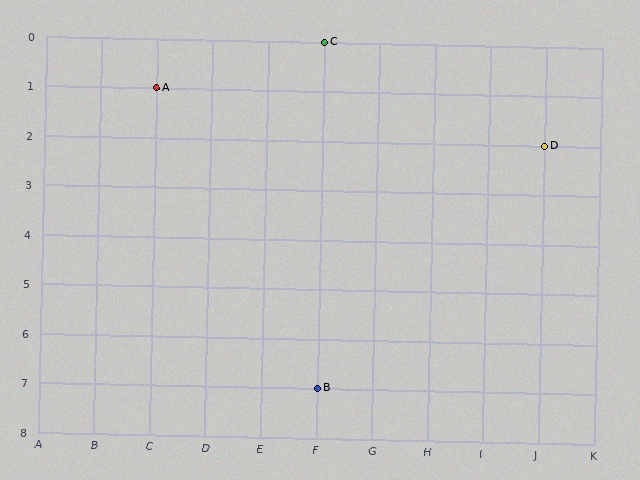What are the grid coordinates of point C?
Point C is at grid coordinates (F, 0).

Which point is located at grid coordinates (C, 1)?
Point A is at (C, 1).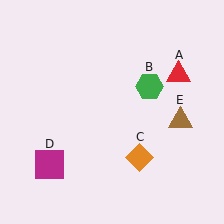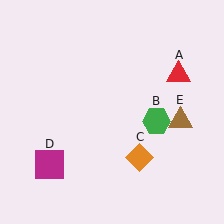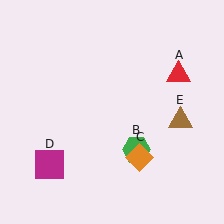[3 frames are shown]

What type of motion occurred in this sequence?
The green hexagon (object B) rotated clockwise around the center of the scene.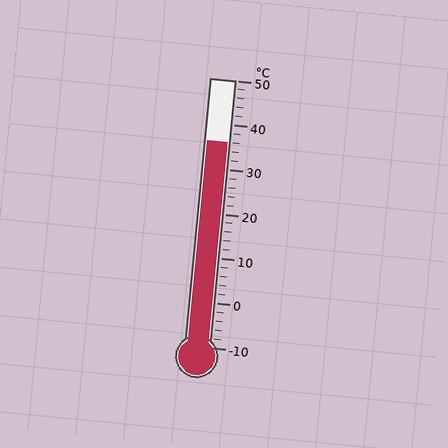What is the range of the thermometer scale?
The thermometer scale ranges from -10°C to 50°C.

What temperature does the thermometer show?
The thermometer shows approximately 36°C.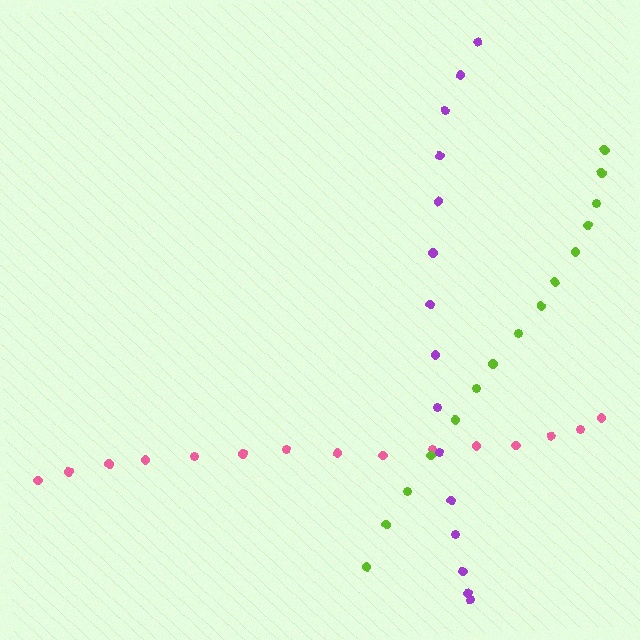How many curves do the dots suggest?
There are 3 distinct paths.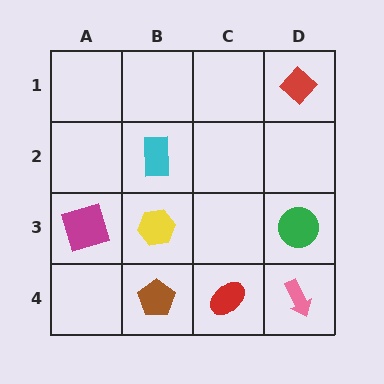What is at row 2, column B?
A cyan rectangle.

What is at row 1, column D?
A red diamond.